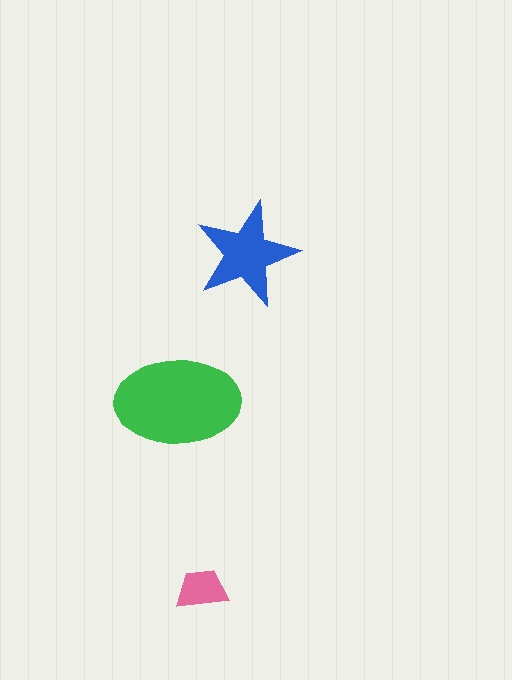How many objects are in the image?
There are 3 objects in the image.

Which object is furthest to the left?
The green ellipse is leftmost.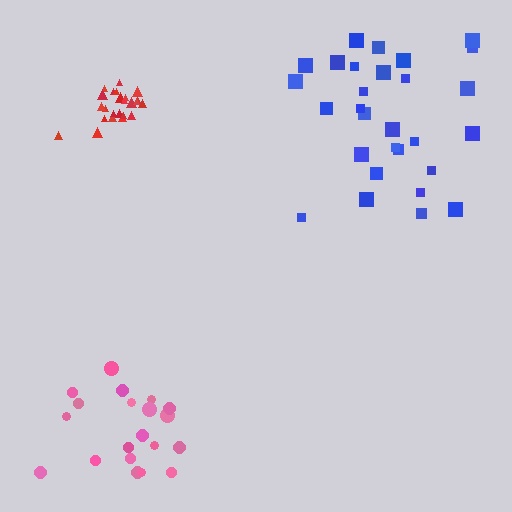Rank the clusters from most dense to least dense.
red, pink, blue.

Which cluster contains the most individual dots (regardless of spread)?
Blue (29).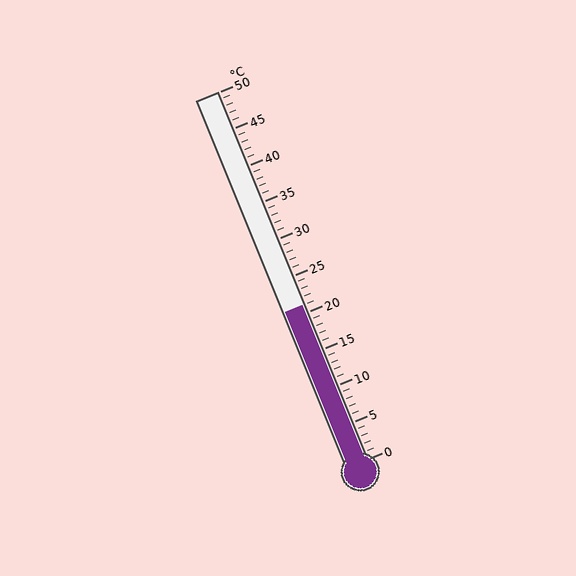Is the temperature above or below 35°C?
The temperature is below 35°C.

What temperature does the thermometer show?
The thermometer shows approximately 21°C.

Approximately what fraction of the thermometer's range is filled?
The thermometer is filled to approximately 40% of its range.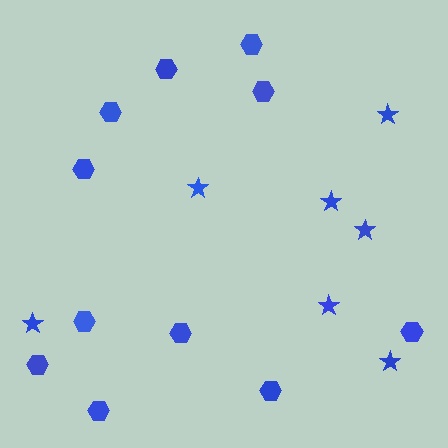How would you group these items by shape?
There are 2 groups: one group of stars (7) and one group of hexagons (11).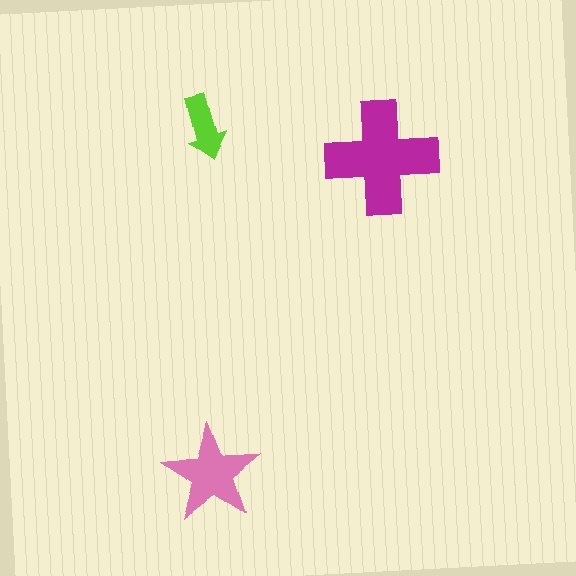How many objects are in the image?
There are 3 objects in the image.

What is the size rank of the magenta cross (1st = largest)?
1st.